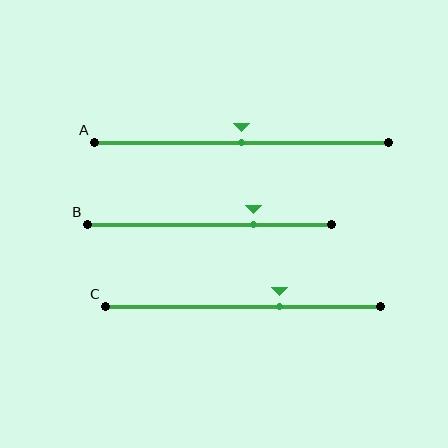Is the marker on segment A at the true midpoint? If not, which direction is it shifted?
Yes, the marker on segment A is at the true midpoint.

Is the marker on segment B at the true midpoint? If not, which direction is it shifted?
No, the marker on segment B is shifted to the right by about 18% of the segment length.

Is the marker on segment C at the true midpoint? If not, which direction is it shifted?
No, the marker on segment C is shifted to the right by about 13% of the segment length.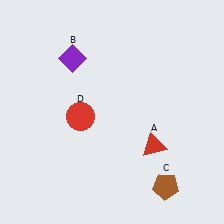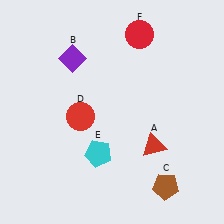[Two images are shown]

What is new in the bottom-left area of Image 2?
A cyan pentagon (E) was added in the bottom-left area of Image 2.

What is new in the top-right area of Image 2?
A red circle (F) was added in the top-right area of Image 2.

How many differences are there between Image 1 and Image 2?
There are 2 differences between the two images.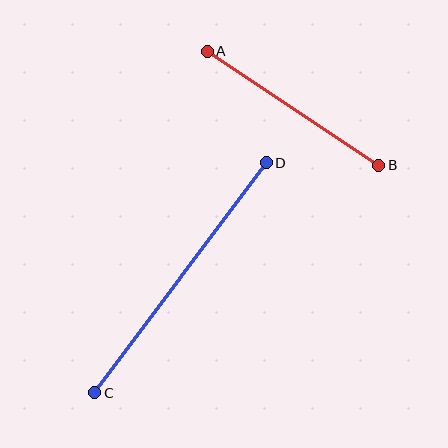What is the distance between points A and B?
The distance is approximately 206 pixels.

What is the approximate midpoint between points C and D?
The midpoint is at approximately (180, 278) pixels.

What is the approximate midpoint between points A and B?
The midpoint is at approximately (293, 108) pixels.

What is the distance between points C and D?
The distance is approximately 287 pixels.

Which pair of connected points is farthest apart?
Points C and D are farthest apart.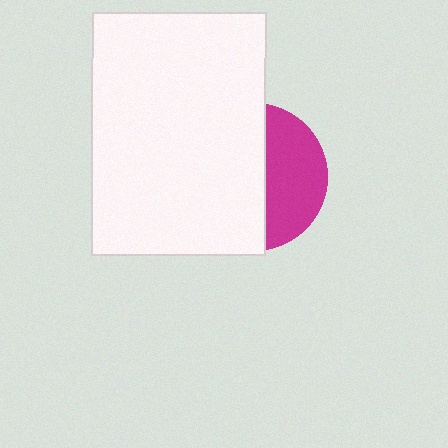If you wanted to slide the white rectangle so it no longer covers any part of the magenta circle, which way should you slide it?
Slide it left — that is the most direct way to separate the two shapes.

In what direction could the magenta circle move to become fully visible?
The magenta circle could move right. That would shift it out from behind the white rectangle entirely.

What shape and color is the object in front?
The object in front is a white rectangle.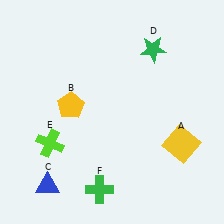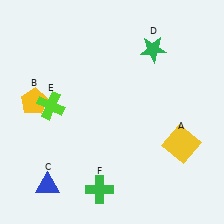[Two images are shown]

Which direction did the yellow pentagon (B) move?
The yellow pentagon (B) moved left.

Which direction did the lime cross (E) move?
The lime cross (E) moved up.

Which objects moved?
The objects that moved are: the yellow pentagon (B), the lime cross (E).